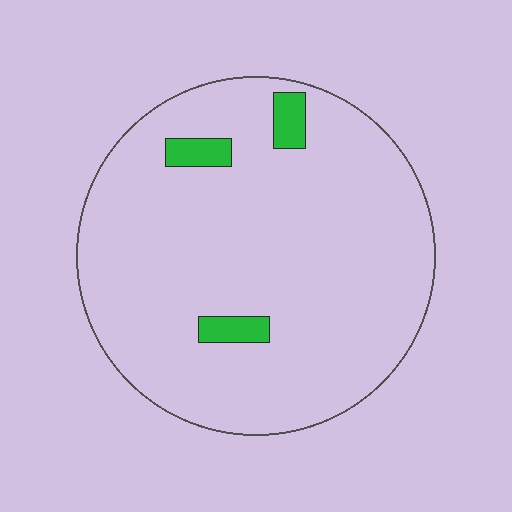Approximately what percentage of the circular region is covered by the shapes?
Approximately 5%.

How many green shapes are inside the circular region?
3.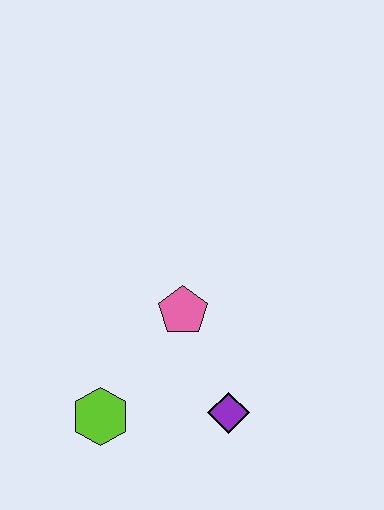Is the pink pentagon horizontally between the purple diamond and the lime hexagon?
Yes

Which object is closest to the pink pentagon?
The purple diamond is closest to the pink pentagon.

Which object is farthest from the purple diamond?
The lime hexagon is farthest from the purple diamond.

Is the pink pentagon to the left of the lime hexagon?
No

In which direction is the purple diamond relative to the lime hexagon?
The purple diamond is to the right of the lime hexagon.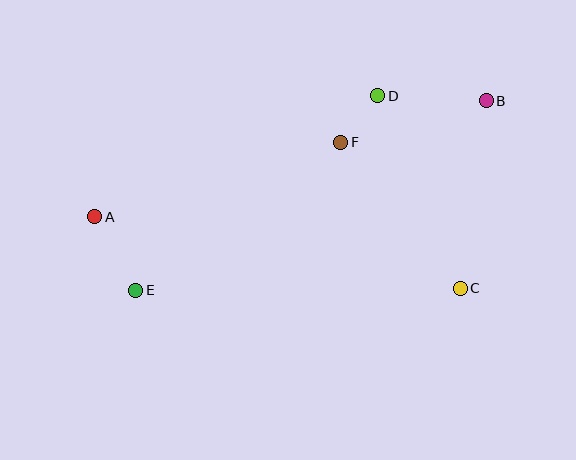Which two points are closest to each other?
Points D and F are closest to each other.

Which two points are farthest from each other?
Points A and B are farthest from each other.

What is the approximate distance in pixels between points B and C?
The distance between B and C is approximately 189 pixels.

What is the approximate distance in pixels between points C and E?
The distance between C and E is approximately 325 pixels.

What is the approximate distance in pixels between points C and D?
The distance between C and D is approximately 210 pixels.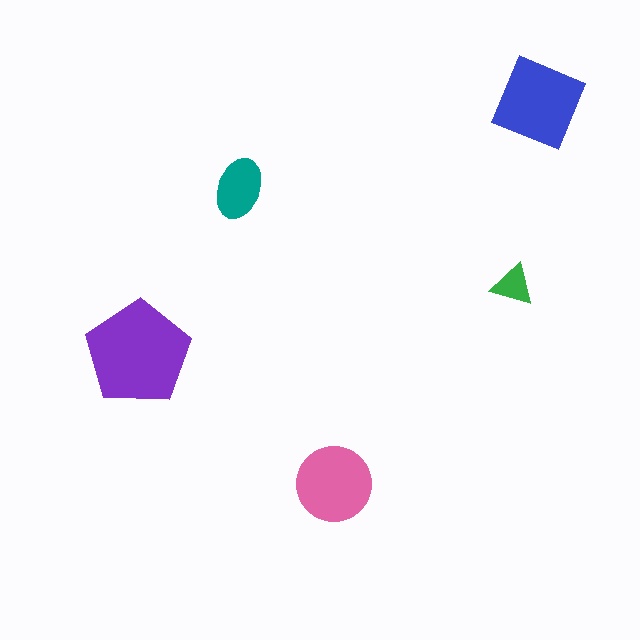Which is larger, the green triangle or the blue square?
The blue square.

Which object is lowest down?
The pink circle is bottommost.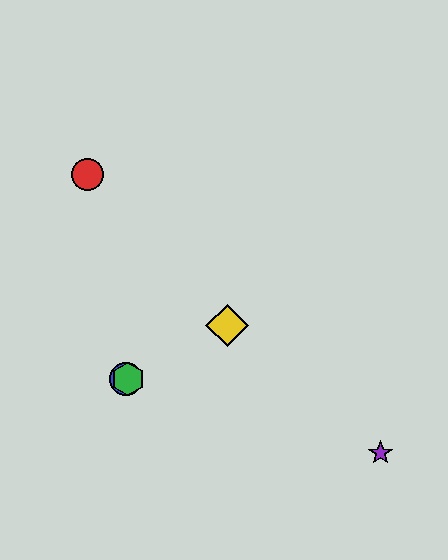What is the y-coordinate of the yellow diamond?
The yellow diamond is at y≈326.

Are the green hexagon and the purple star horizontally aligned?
No, the green hexagon is at y≈379 and the purple star is at y≈453.